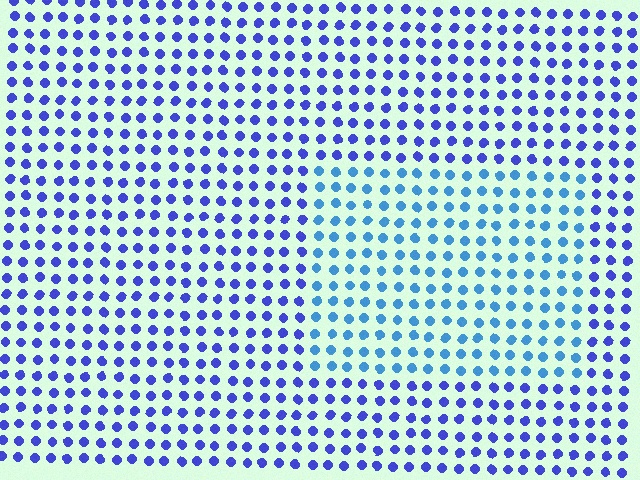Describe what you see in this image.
The image is filled with small blue elements in a uniform arrangement. A rectangle-shaped region is visible where the elements are tinted to a slightly different hue, forming a subtle color boundary.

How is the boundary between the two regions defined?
The boundary is defined purely by a slight shift in hue (about 33 degrees). Spacing, size, and orientation are identical on both sides.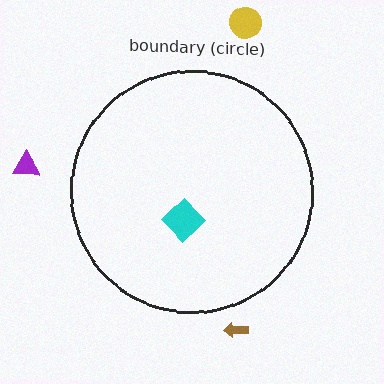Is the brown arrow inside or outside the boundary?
Outside.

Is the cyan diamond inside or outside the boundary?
Inside.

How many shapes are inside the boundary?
1 inside, 3 outside.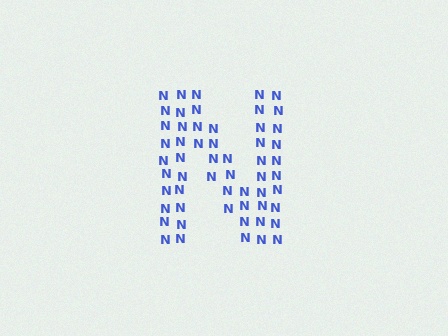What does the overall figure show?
The overall figure shows the letter N.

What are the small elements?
The small elements are letter N's.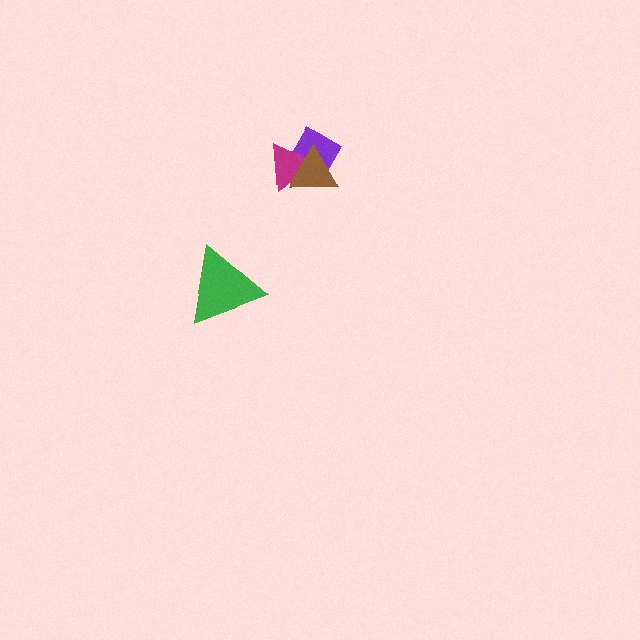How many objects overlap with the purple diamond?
2 objects overlap with the purple diamond.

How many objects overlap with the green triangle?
0 objects overlap with the green triangle.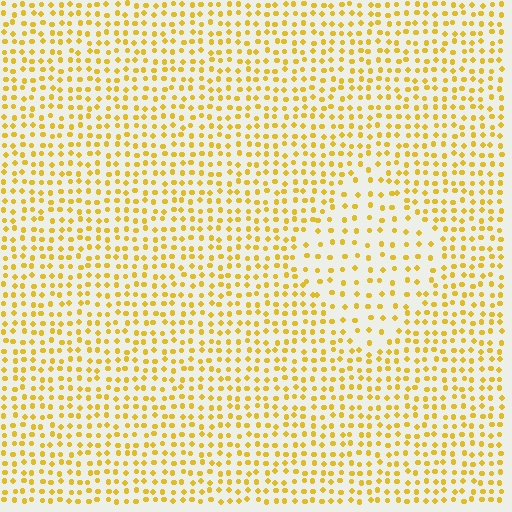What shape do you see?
I see a diamond.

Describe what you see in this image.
The image contains small yellow elements arranged at two different densities. A diamond-shaped region is visible where the elements are less densely packed than the surrounding area.